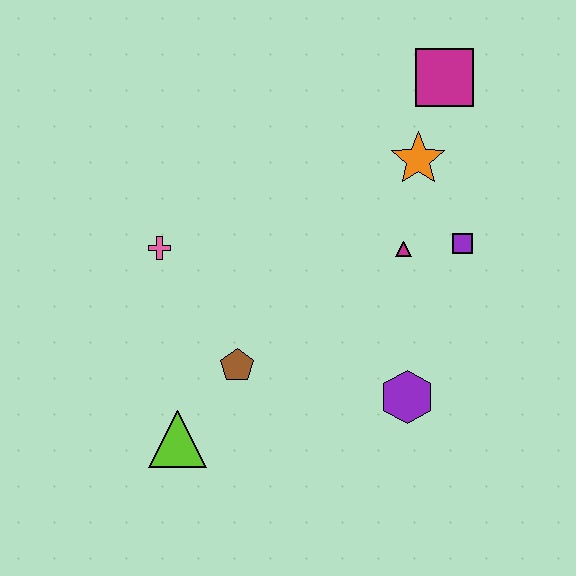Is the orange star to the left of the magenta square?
Yes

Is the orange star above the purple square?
Yes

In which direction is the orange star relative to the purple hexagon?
The orange star is above the purple hexagon.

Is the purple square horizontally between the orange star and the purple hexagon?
No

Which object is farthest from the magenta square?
The lime triangle is farthest from the magenta square.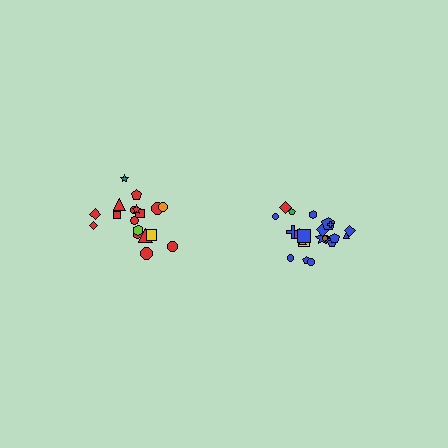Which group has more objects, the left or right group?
The right group.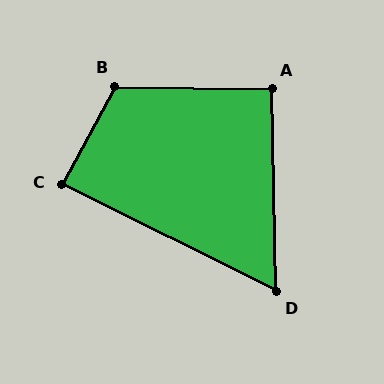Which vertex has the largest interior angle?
B, at approximately 118 degrees.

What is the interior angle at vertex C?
Approximately 88 degrees (approximately right).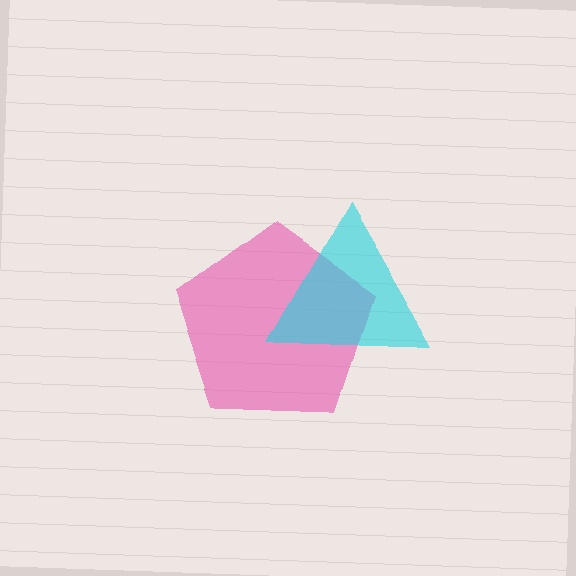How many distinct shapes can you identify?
There are 2 distinct shapes: a pink pentagon, a cyan triangle.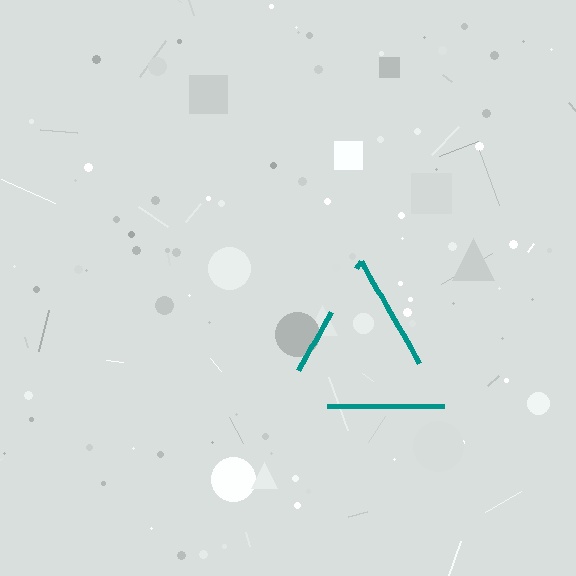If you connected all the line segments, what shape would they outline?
They would outline a triangle.